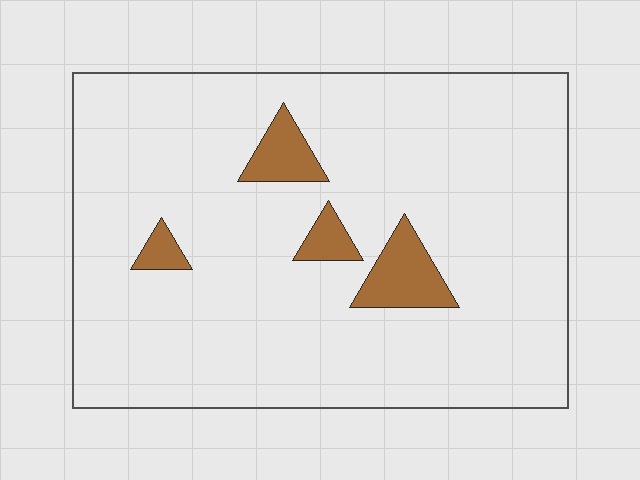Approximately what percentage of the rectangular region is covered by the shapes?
Approximately 10%.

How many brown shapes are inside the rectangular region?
4.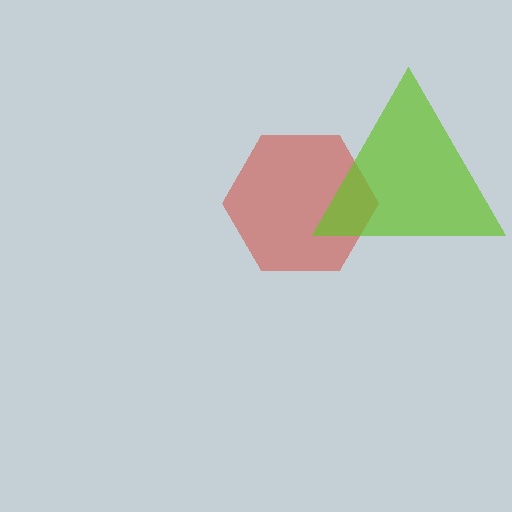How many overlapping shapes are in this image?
There are 2 overlapping shapes in the image.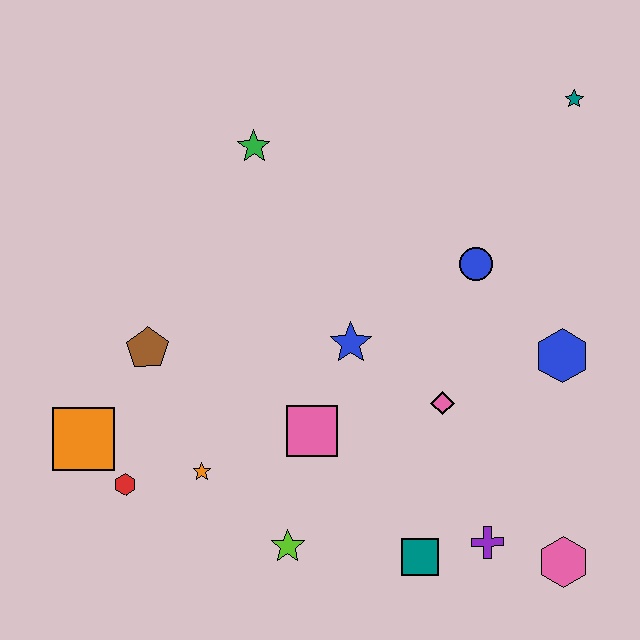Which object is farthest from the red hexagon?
The teal star is farthest from the red hexagon.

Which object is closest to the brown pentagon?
The orange square is closest to the brown pentagon.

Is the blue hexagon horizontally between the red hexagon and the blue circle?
No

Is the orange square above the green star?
No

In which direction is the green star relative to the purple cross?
The green star is above the purple cross.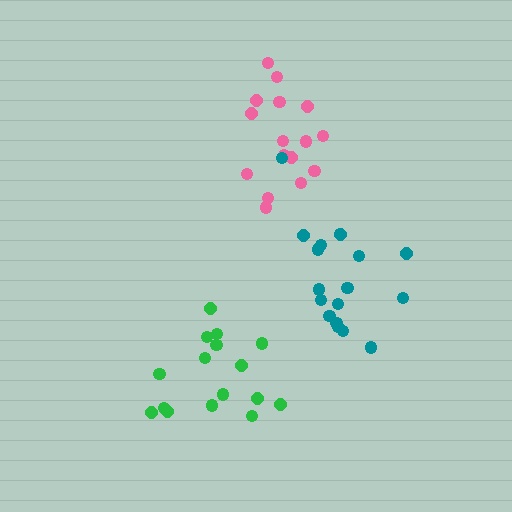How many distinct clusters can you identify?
There are 3 distinct clusters.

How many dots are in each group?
Group 1: 16 dots, Group 2: 18 dots, Group 3: 16 dots (50 total).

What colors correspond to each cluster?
The clusters are colored: pink, teal, green.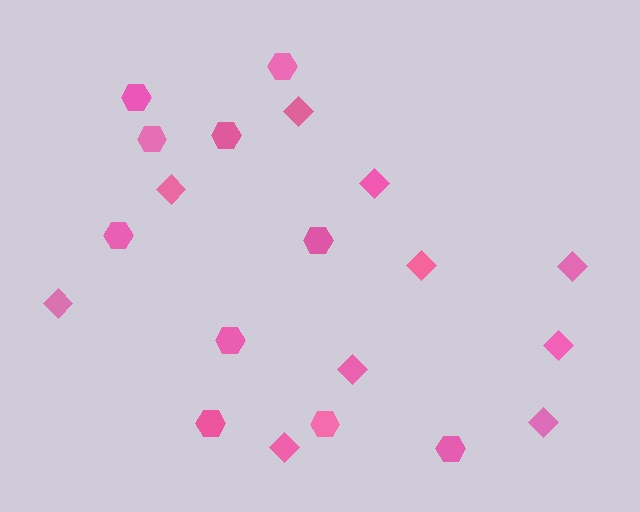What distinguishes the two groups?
There are 2 groups: one group of hexagons (10) and one group of diamonds (10).